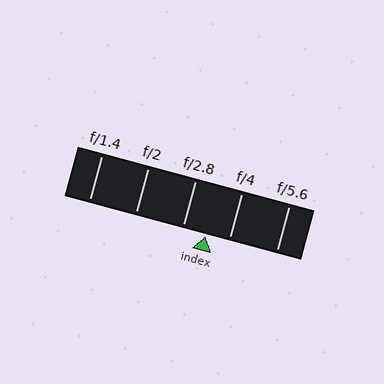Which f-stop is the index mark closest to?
The index mark is closest to f/4.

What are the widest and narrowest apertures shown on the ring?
The widest aperture shown is f/1.4 and the narrowest is f/5.6.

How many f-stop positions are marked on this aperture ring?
There are 5 f-stop positions marked.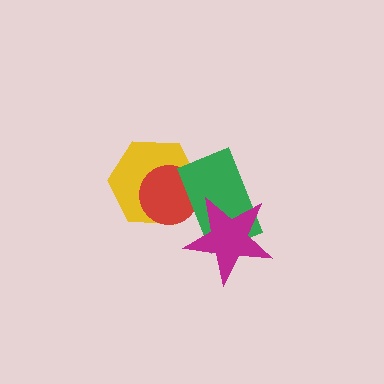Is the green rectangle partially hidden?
Yes, it is partially covered by another shape.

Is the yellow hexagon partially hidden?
Yes, it is partially covered by another shape.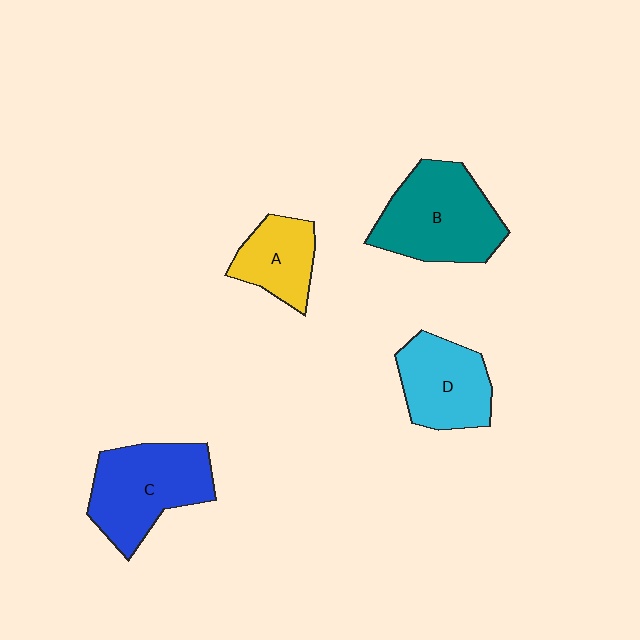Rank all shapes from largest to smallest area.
From largest to smallest: B (teal), C (blue), D (cyan), A (yellow).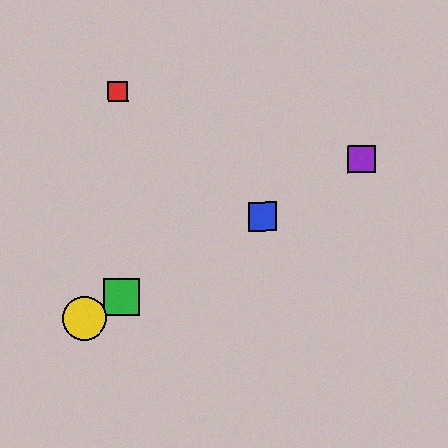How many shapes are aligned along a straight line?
4 shapes (the blue square, the green square, the yellow circle, the purple square) are aligned along a straight line.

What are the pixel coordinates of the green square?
The green square is at (121, 297).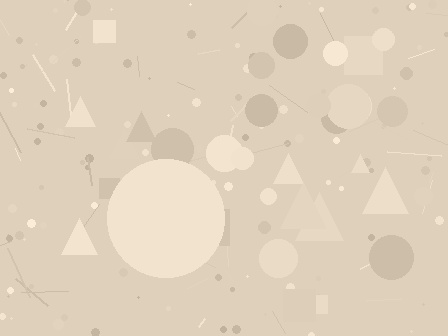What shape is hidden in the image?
A circle is hidden in the image.